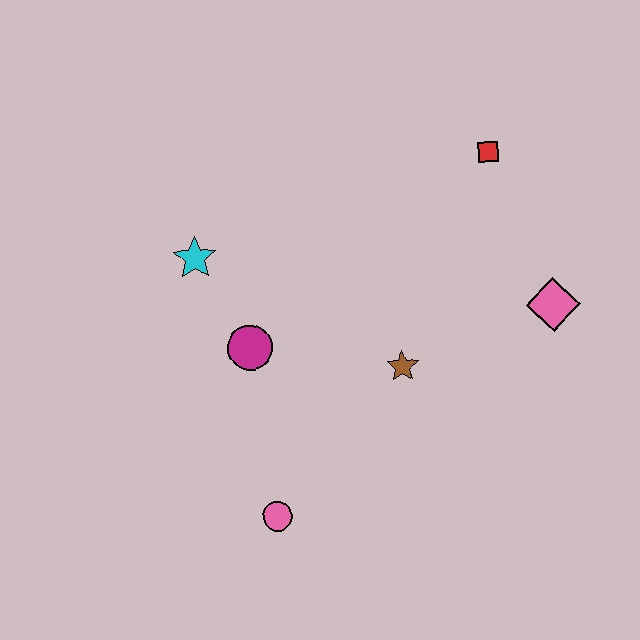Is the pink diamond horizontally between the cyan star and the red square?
No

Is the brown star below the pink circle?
No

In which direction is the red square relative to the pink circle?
The red square is above the pink circle.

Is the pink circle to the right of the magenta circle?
Yes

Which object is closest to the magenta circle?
The cyan star is closest to the magenta circle.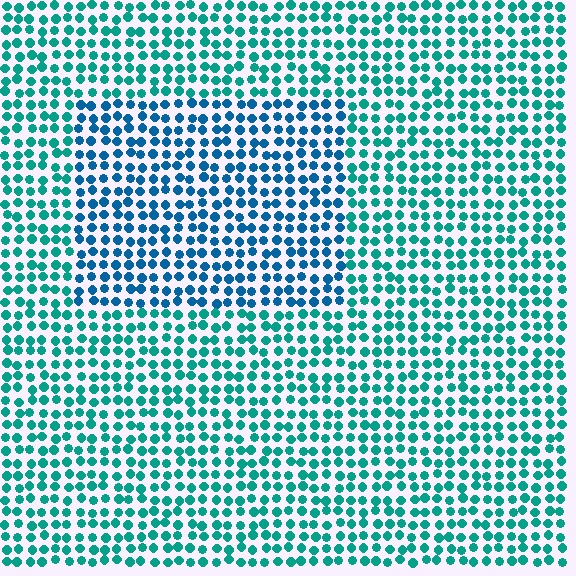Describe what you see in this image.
The image is filled with small teal elements in a uniform arrangement. A rectangle-shaped region is visible where the elements are tinted to a slightly different hue, forming a subtle color boundary.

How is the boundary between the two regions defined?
The boundary is defined purely by a slight shift in hue (about 33 degrees). Spacing, size, and orientation are identical on both sides.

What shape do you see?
I see a rectangle.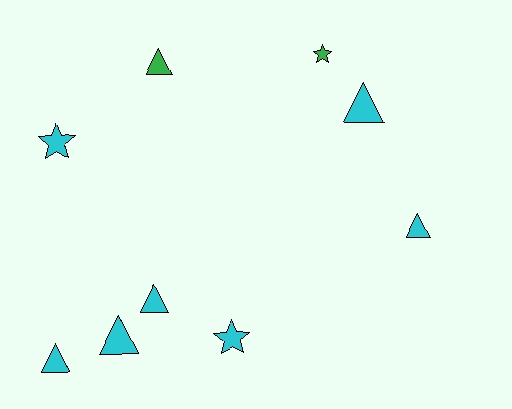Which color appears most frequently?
Cyan, with 7 objects.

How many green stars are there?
There is 1 green star.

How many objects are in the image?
There are 9 objects.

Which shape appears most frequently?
Triangle, with 6 objects.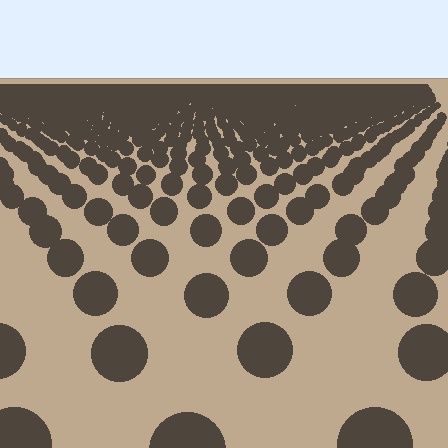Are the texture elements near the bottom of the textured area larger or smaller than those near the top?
Larger. Near the bottom, elements are closer to the viewer and appear at a bigger on-screen size.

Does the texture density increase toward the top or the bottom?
Density increases toward the top.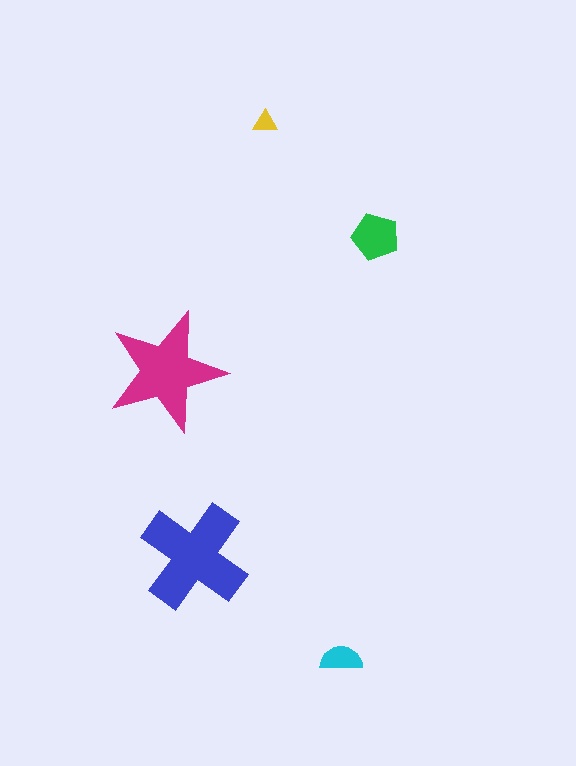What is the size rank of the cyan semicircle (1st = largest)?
4th.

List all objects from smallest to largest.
The yellow triangle, the cyan semicircle, the green pentagon, the magenta star, the blue cross.